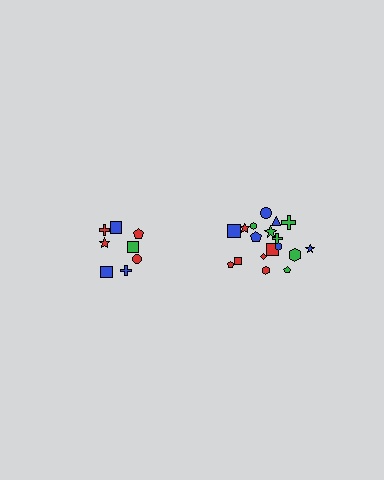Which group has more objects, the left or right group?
The right group.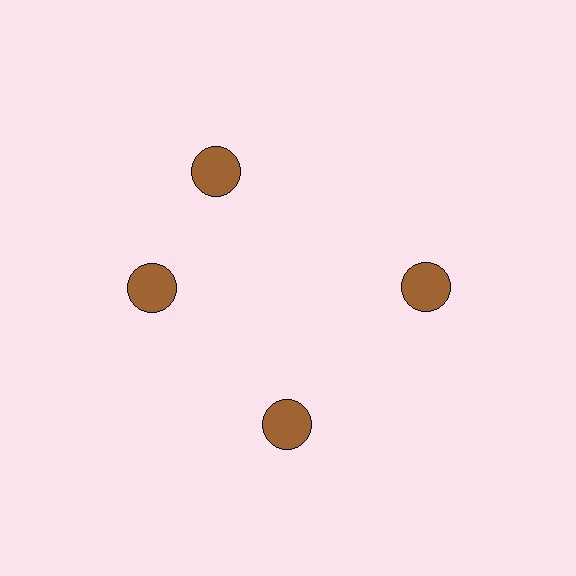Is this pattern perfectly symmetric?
No. The 4 brown circles are arranged in a ring, but one element near the 12 o'clock position is rotated out of alignment along the ring, breaking the 4-fold rotational symmetry.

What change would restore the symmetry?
The symmetry would be restored by rotating it back into even spacing with its neighbors so that all 4 circles sit at equal angles and equal distance from the center.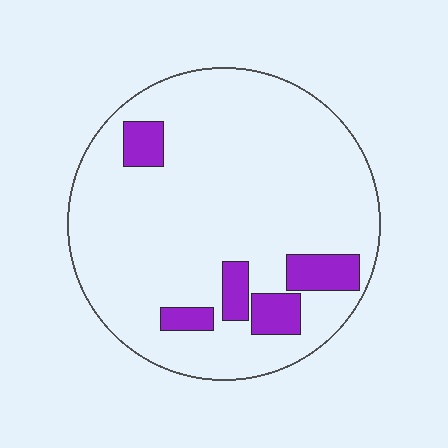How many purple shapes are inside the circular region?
5.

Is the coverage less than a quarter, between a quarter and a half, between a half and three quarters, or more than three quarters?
Less than a quarter.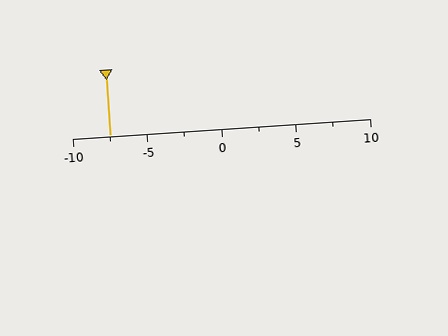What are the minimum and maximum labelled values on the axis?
The axis runs from -10 to 10.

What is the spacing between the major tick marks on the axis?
The major ticks are spaced 5 apart.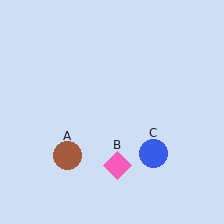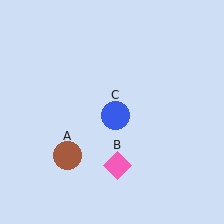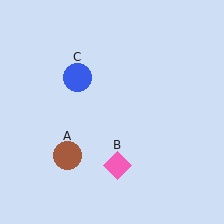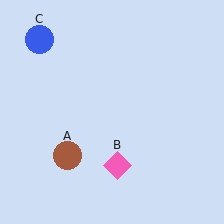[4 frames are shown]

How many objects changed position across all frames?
1 object changed position: blue circle (object C).